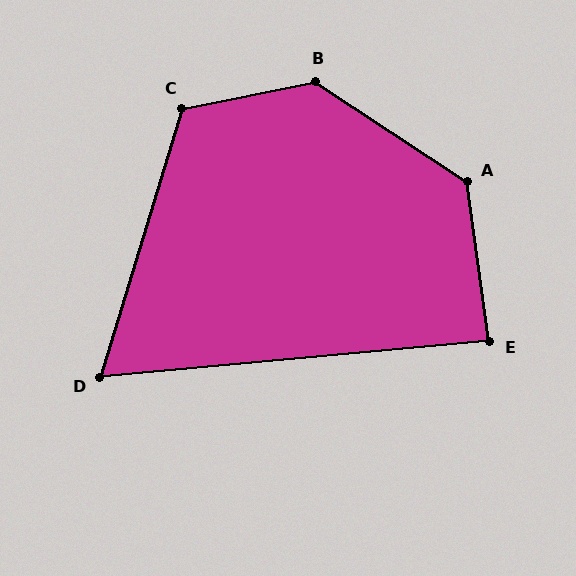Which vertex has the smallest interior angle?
D, at approximately 68 degrees.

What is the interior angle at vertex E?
Approximately 87 degrees (approximately right).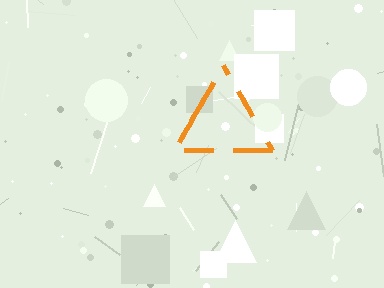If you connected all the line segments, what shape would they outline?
They would outline a triangle.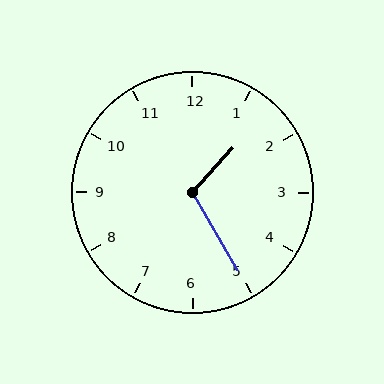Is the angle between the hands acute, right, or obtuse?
It is obtuse.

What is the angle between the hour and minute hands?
Approximately 108 degrees.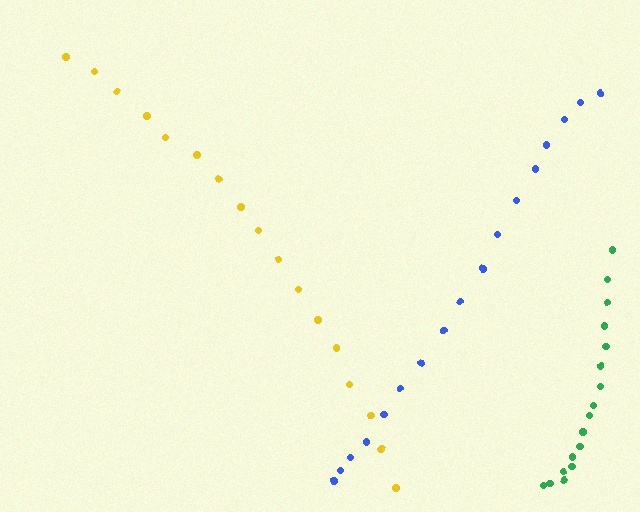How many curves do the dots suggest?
There are 3 distinct paths.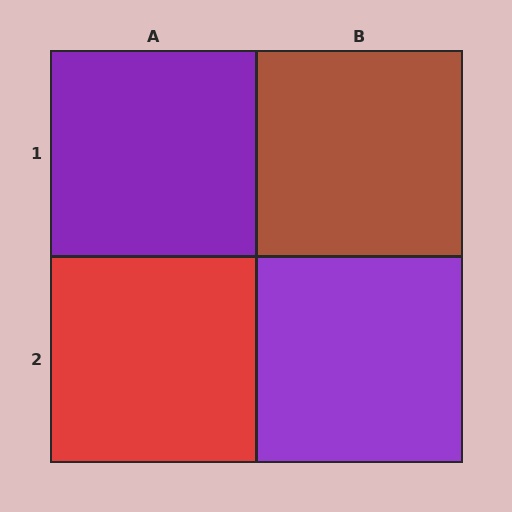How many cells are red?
1 cell is red.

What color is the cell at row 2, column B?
Purple.